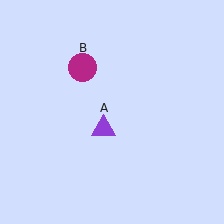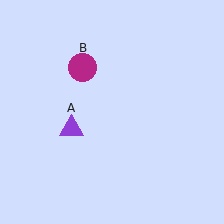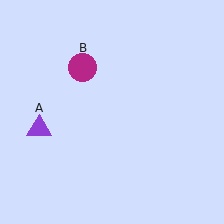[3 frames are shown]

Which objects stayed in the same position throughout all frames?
Magenta circle (object B) remained stationary.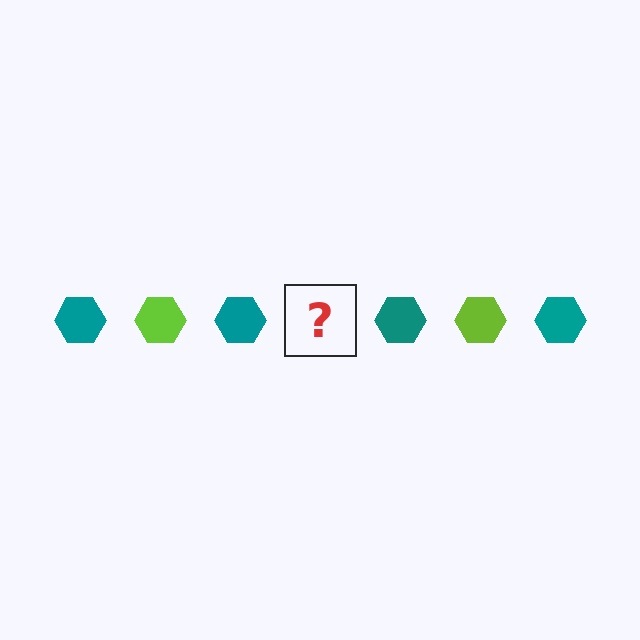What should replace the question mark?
The question mark should be replaced with a lime hexagon.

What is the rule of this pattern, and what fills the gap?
The rule is that the pattern cycles through teal, lime hexagons. The gap should be filled with a lime hexagon.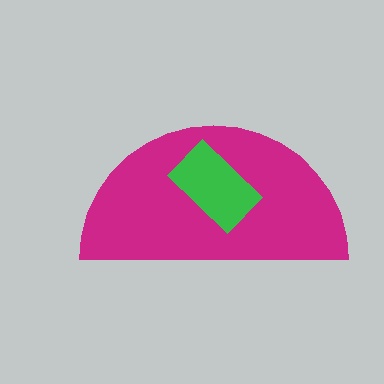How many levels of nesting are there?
2.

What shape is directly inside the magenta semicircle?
The green rectangle.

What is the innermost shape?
The green rectangle.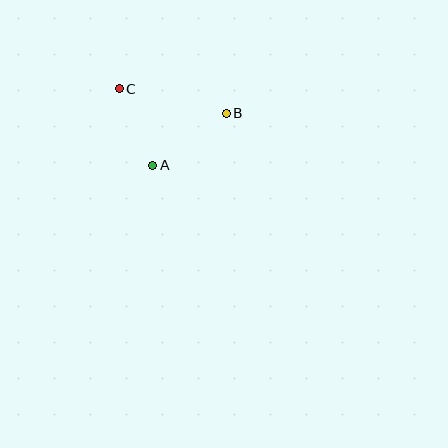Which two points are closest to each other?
Points A and C are closest to each other.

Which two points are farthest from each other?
Points B and C are farthest from each other.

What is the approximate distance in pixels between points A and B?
The distance between A and B is approximately 90 pixels.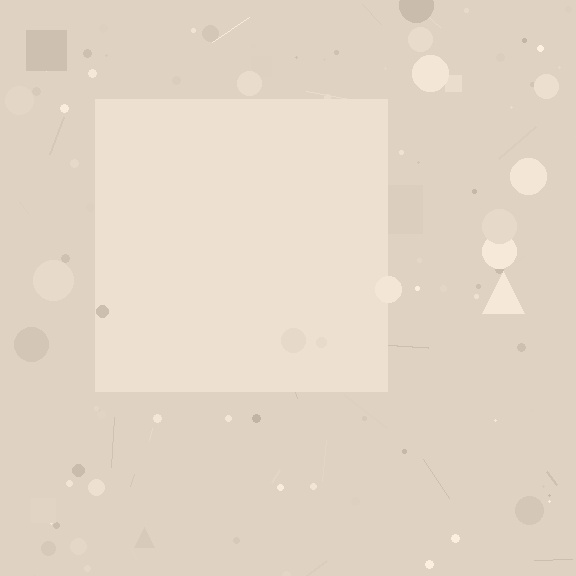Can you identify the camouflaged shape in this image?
The camouflaged shape is a square.